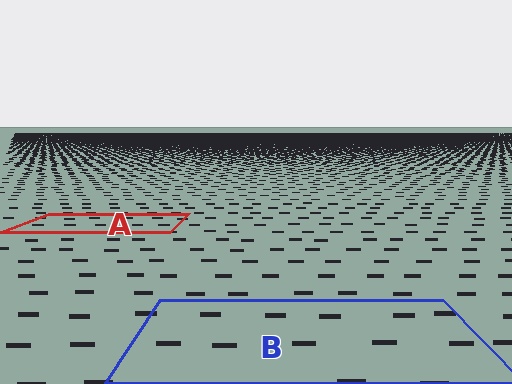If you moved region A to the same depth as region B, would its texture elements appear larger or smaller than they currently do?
They would appear larger. At a closer depth, the same texture elements are projected at a bigger on-screen size.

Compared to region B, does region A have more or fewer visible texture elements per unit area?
Region A has more texture elements per unit area — they are packed more densely because it is farther away.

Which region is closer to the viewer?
Region B is closer. The texture elements there are larger and more spread out.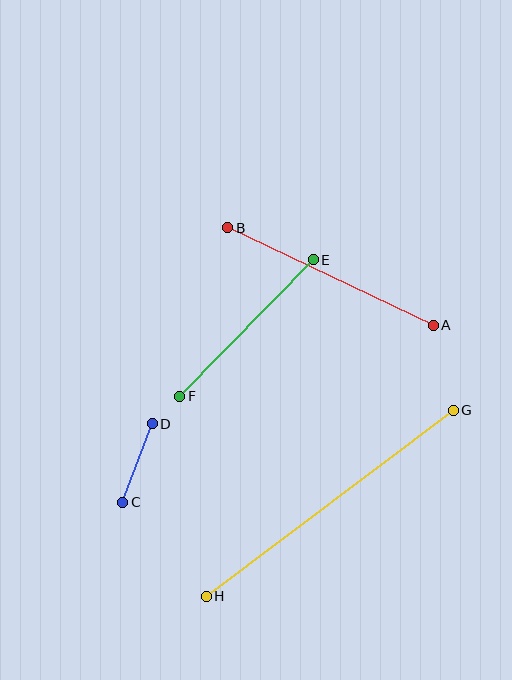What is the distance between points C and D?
The distance is approximately 84 pixels.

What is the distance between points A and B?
The distance is approximately 227 pixels.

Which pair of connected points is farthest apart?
Points G and H are farthest apart.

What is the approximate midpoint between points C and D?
The midpoint is at approximately (137, 463) pixels.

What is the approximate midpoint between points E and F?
The midpoint is at approximately (246, 328) pixels.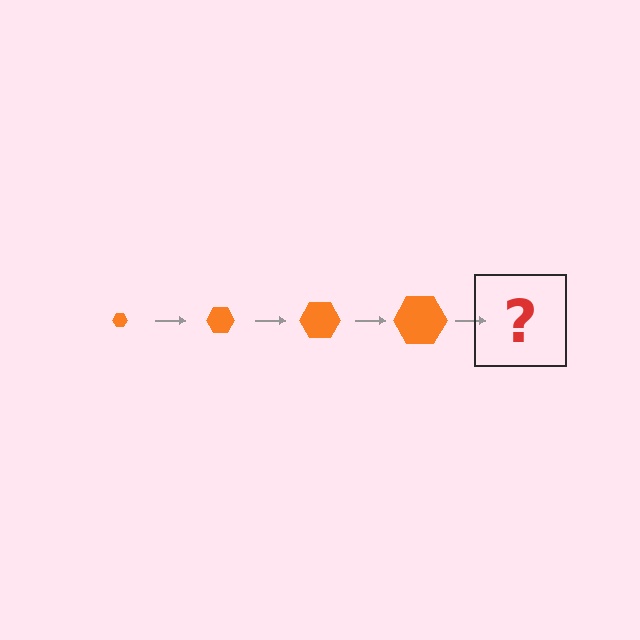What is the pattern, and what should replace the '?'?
The pattern is that the hexagon gets progressively larger each step. The '?' should be an orange hexagon, larger than the previous one.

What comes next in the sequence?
The next element should be an orange hexagon, larger than the previous one.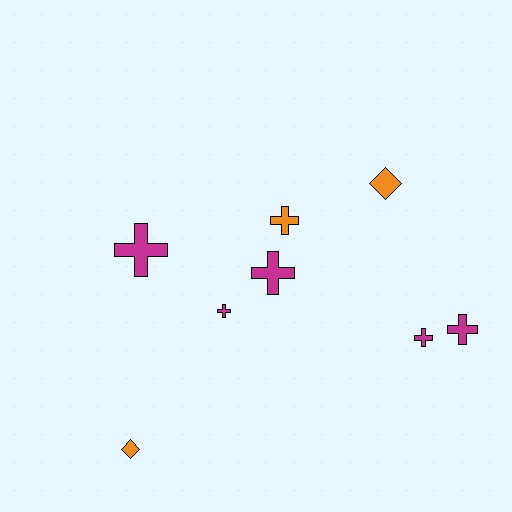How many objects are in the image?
There are 8 objects.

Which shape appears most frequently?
Cross, with 6 objects.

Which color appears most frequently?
Magenta, with 5 objects.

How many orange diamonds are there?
There are 2 orange diamonds.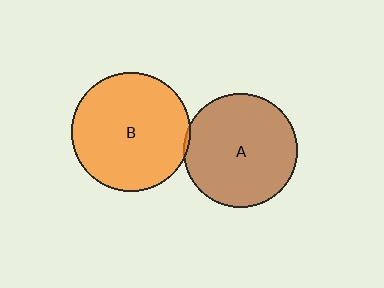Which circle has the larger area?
Circle B (orange).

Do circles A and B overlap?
Yes.